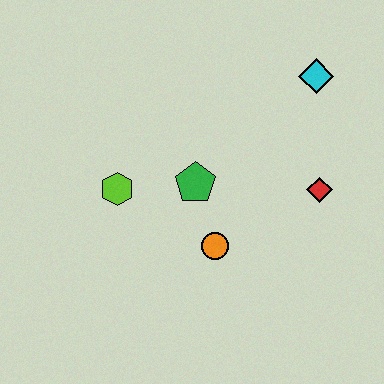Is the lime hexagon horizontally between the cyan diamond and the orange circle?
No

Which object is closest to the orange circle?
The green pentagon is closest to the orange circle.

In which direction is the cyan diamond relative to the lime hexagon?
The cyan diamond is to the right of the lime hexagon.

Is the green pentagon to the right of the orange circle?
No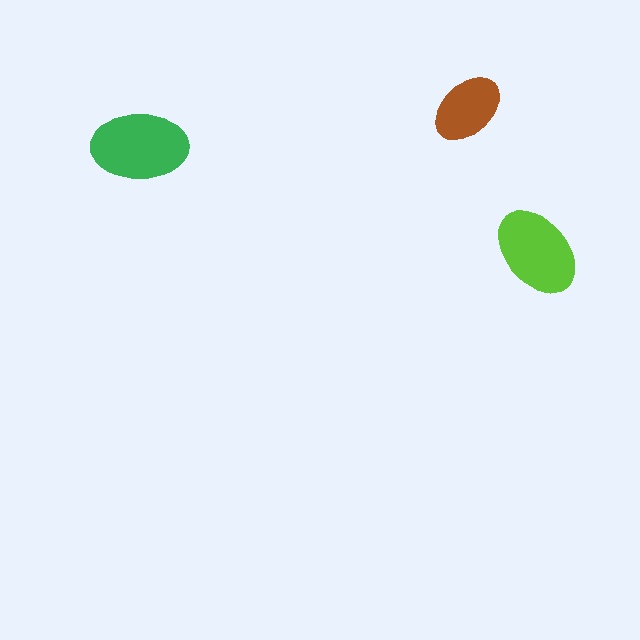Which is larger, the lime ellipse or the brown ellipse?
The lime one.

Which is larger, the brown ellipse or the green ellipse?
The green one.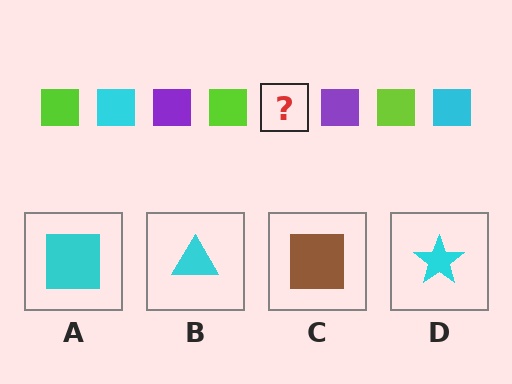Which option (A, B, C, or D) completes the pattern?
A.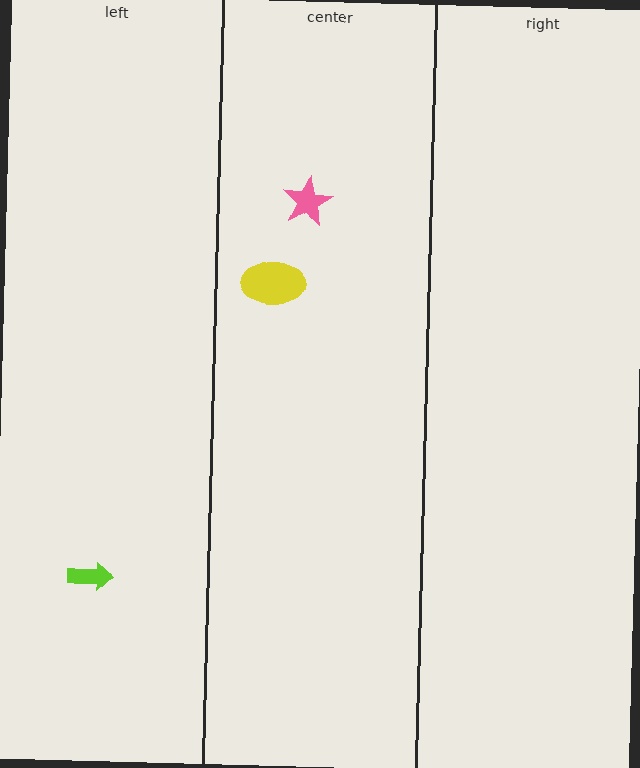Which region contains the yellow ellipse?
The center region.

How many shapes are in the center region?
2.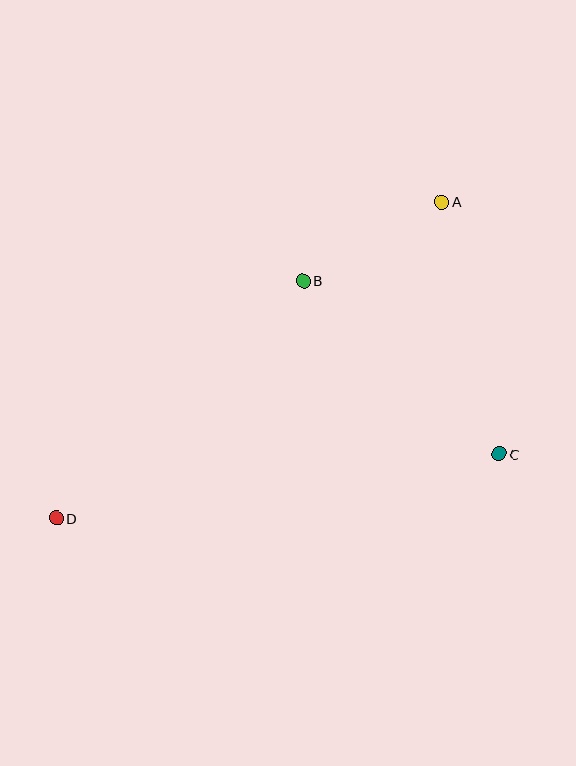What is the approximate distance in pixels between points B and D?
The distance between B and D is approximately 343 pixels.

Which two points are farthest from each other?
Points A and D are farthest from each other.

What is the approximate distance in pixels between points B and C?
The distance between B and C is approximately 261 pixels.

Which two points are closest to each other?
Points A and B are closest to each other.